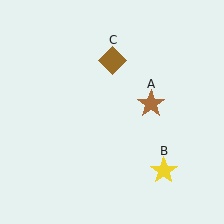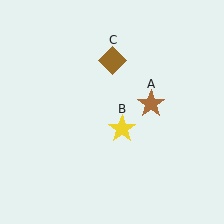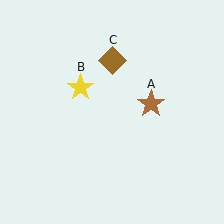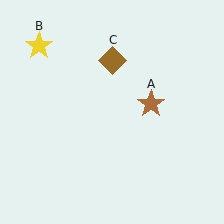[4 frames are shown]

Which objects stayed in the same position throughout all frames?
Brown star (object A) and brown diamond (object C) remained stationary.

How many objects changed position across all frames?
1 object changed position: yellow star (object B).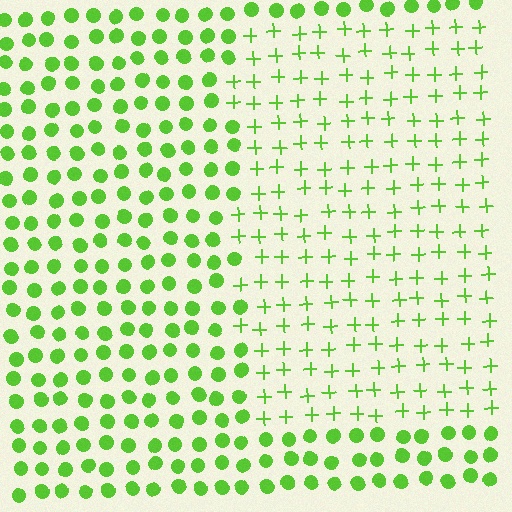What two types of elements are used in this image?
The image uses plus signs inside the rectangle region and circles outside it.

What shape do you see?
I see a rectangle.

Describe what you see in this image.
The image is filled with small lime elements arranged in a uniform grid. A rectangle-shaped region contains plus signs, while the surrounding area contains circles. The boundary is defined purely by the change in element shape.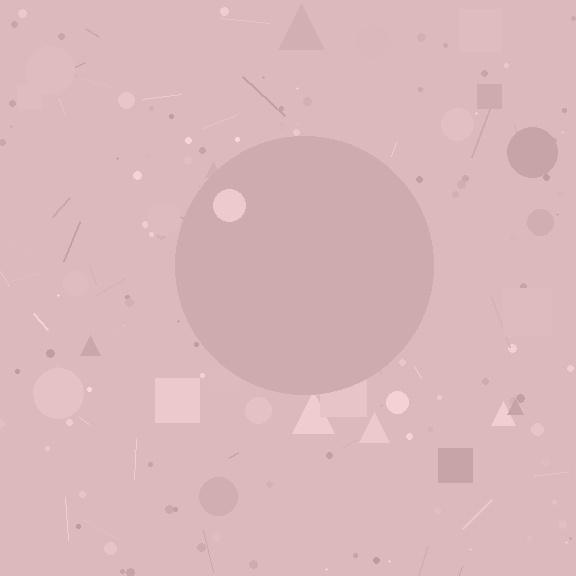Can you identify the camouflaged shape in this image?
The camouflaged shape is a circle.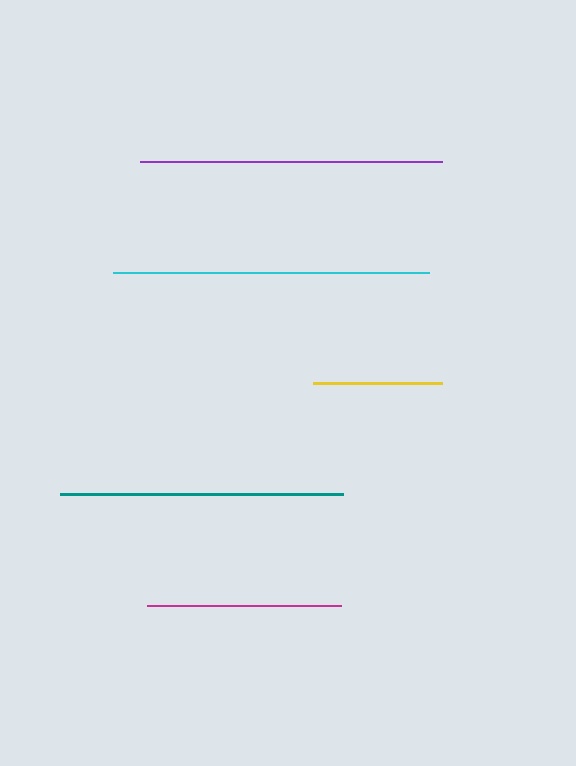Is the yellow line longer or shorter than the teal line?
The teal line is longer than the yellow line.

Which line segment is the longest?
The cyan line is the longest at approximately 317 pixels.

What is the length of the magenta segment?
The magenta segment is approximately 194 pixels long.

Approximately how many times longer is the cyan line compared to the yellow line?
The cyan line is approximately 2.5 times the length of the yellow line.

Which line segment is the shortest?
The yellow line is the shortest at approximately 129 pixels.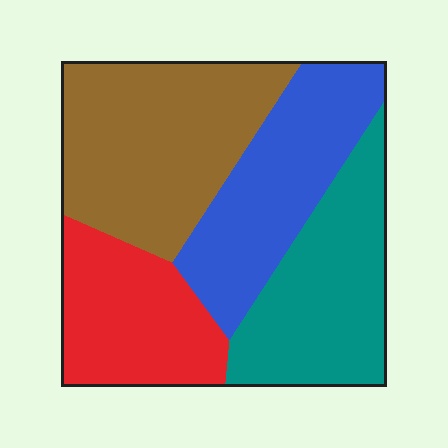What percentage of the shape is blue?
Blue takes up about one quarter (1/4) of the shape.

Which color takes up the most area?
Brown, at roughly 30%.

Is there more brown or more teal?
Brown.